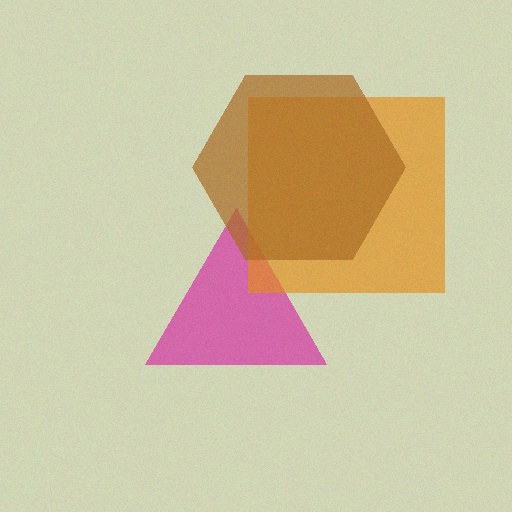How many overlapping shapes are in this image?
There are 3 overlapping shapes in the image.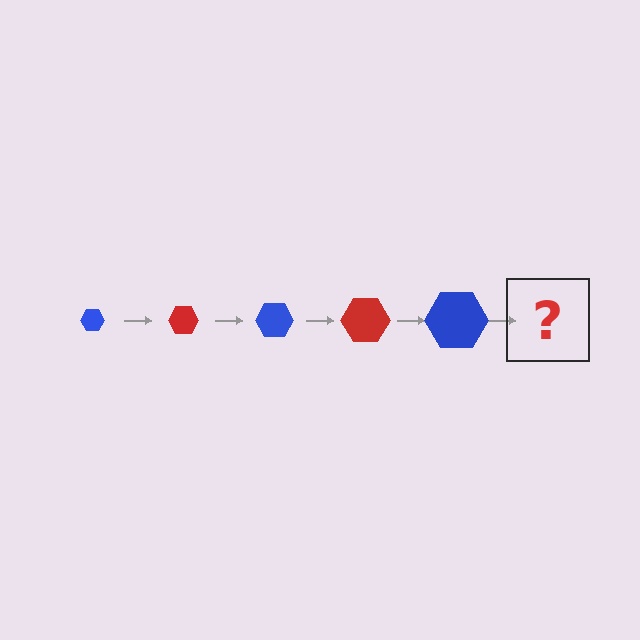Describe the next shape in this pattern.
It should be a red hexagon, larger than the previous one.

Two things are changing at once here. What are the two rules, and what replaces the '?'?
The two rules are that the hexagon grows larger each step and the color cycles through blue and red. The '?' should be a red hexagon, larger than the previous one.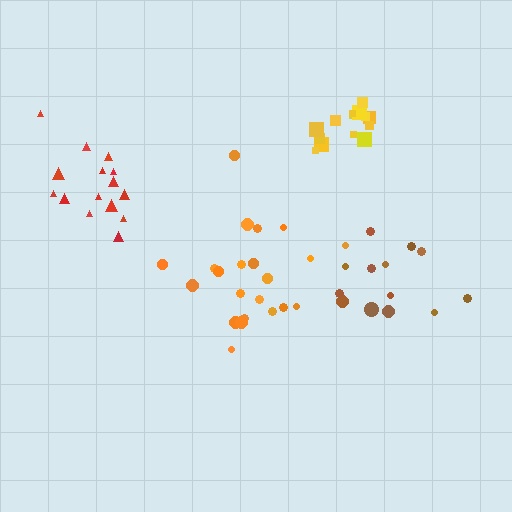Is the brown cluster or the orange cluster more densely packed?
Orange.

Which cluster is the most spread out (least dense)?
Brown.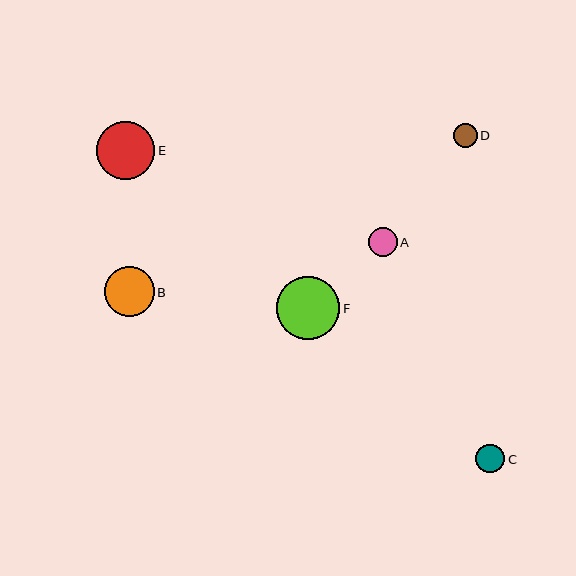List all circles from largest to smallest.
From largest to smallest: F, E, B, A, C, D.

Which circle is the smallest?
Circle D is the smallest with a size of approximately 24 pixels.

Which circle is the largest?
Circle F is the largest with a size of approximately 63 pixels.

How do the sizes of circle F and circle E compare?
Circle F and circle E are approximately the same size.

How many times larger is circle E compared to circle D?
Circle E is approximately 2.4 times the size of circle D.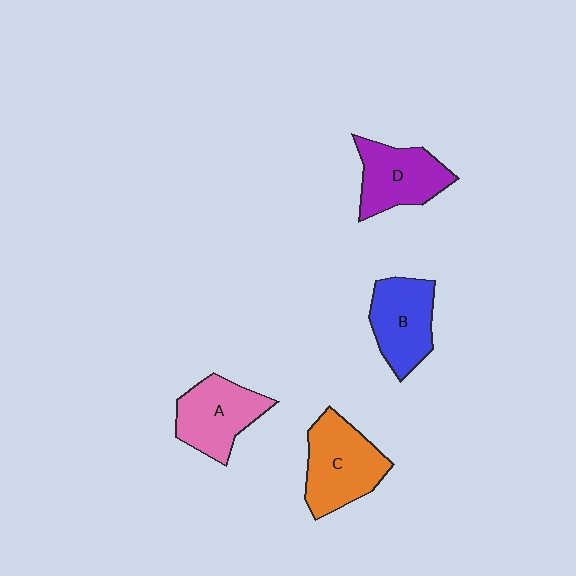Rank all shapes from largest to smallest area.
From largest to smallest: C (orange), A (pink), B (blue), D (purple).